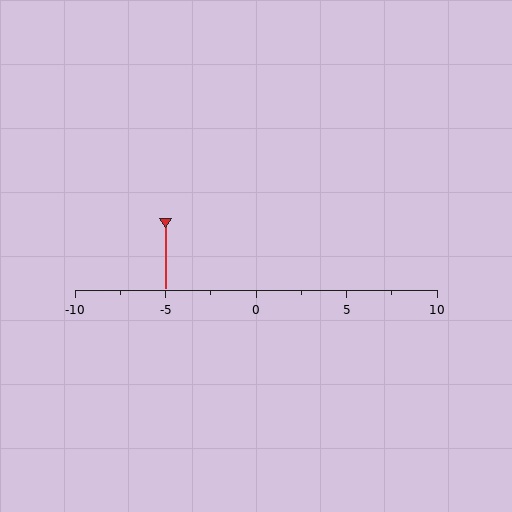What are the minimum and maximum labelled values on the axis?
The axis runs from -10 to 10.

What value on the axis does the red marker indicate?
The marker indicates approximately -5.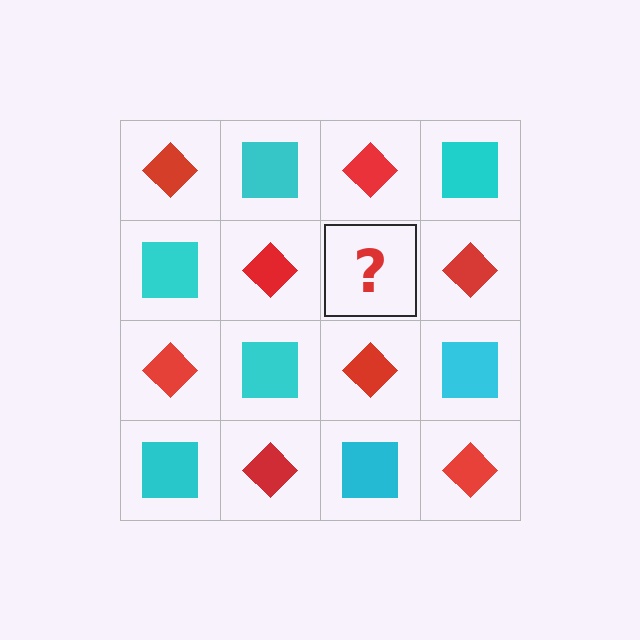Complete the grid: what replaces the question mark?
The question mark should be replaced with a cyan square.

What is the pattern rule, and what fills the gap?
The rule is that it alternates red diamond and cyan square in a checkerboard pattern. The gap should be filled with a cyan square.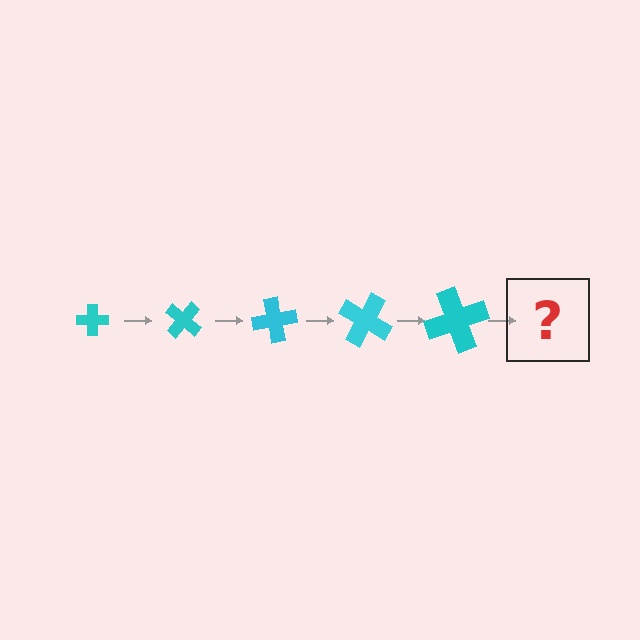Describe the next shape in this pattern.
It should be a cross, larger than the previous one and rotated 200 degrees from the start.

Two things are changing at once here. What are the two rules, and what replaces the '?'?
The two rules are that the cross grows larger each step and it rotates 40 degrees each step. The '?' should be a cross, larger than the previous one and rotated 200 degrees from the start.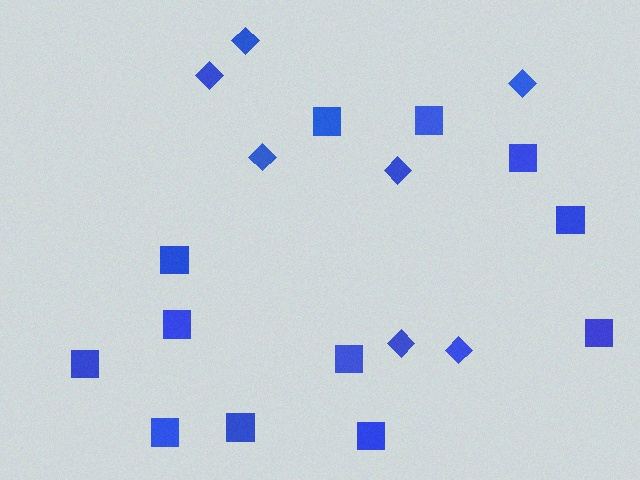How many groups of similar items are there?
There are 2 groups: one group of diamonds (7) and one group of squares (12).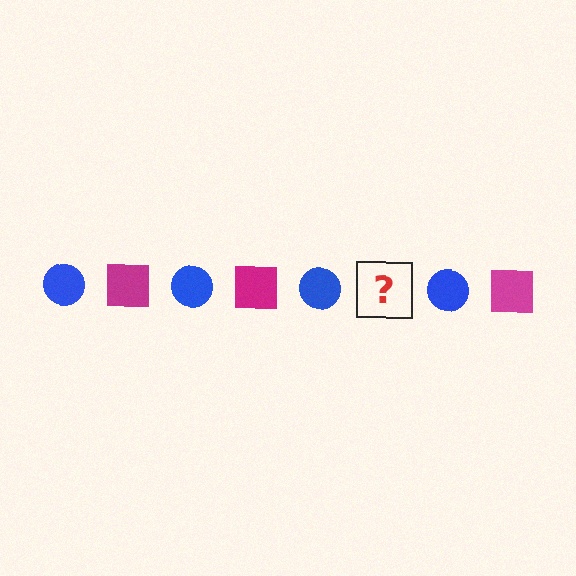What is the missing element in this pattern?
The missing element is a magenta square.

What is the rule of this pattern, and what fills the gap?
The rule is that the pattern alternates between blue circle and magenta square. The gap should be filled with a magenta square.